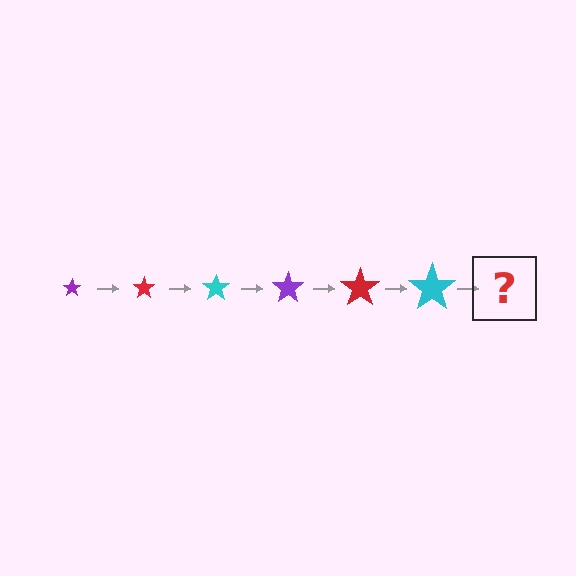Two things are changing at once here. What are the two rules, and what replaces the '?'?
The two rules are that the star grows larger each step and the color cycles through purple, red, and cyan. The '?' should be a purple star, larger than the previous one.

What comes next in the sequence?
The next element should be a purple star, larger than the previous one.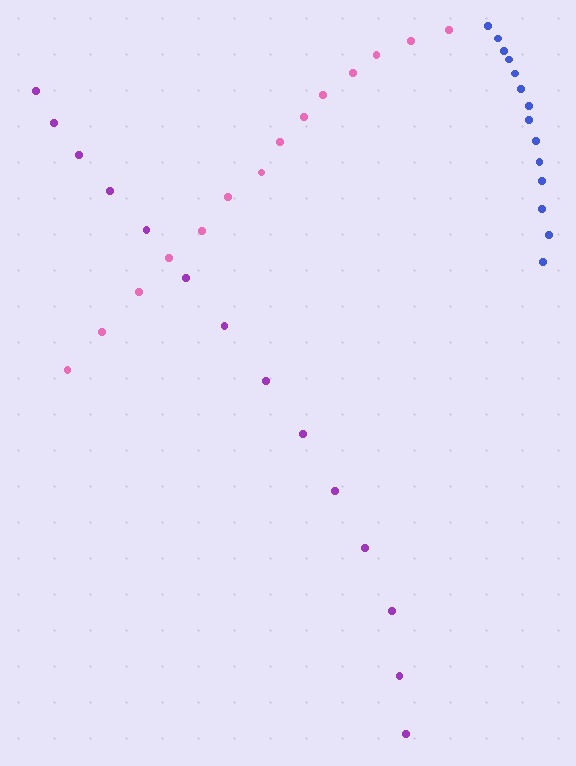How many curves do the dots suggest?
There are 3 distinct paths.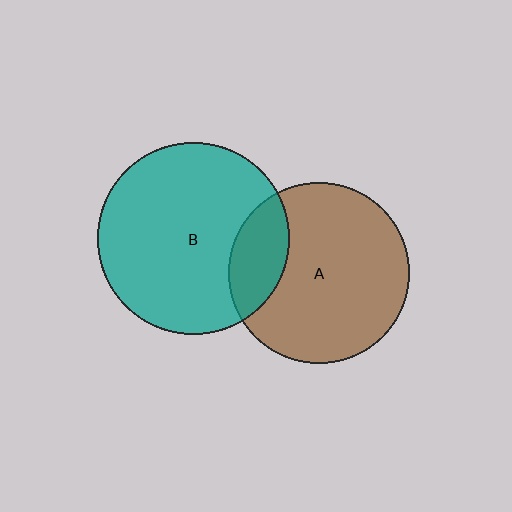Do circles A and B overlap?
Yes.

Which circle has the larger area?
Circle B (teal).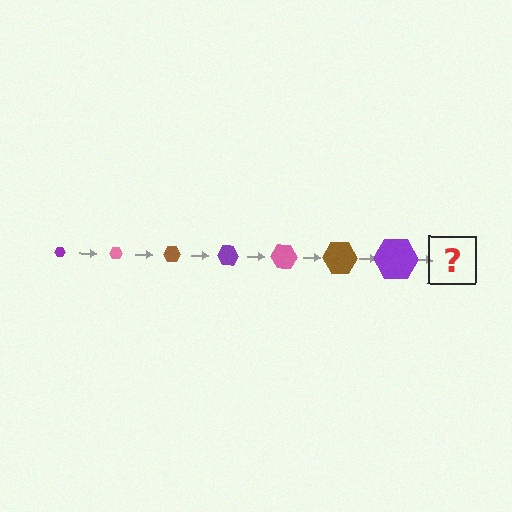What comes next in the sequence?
The next element should be a pink hexagon, larger than the previous one.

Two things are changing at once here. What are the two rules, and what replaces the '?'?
The two rules are that the hexagon grows larger each step and the color cycles through purple, pink, and brown. The '?' should be a pink hexagon, larger than the previous one.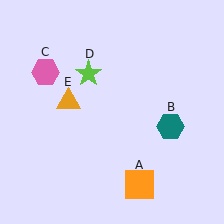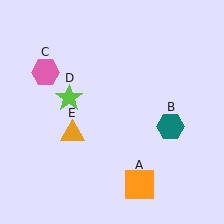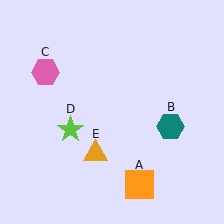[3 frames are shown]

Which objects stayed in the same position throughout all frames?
Orange square (object A) and teal hexagon (object B) and pink hexagon (object C) remained stationary.